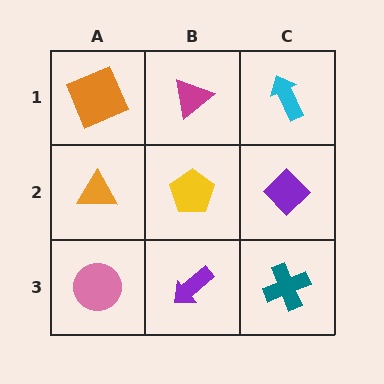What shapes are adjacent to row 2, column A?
An orange square (row 1, column A), a pink circle (row 3, column A), a yellow pentagon (row 2, column B).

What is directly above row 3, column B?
A yellow pentagon.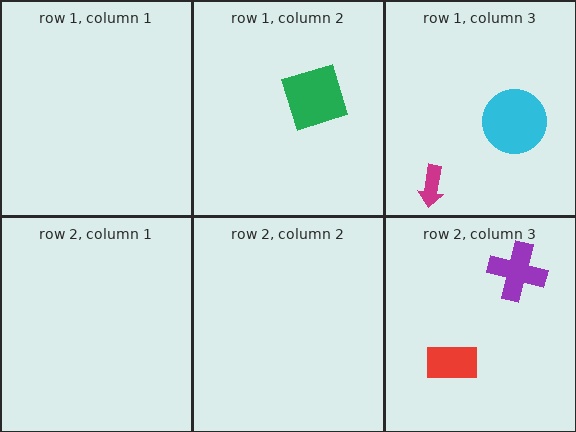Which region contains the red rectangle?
The row 2, column 3 region.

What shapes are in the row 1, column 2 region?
The green square.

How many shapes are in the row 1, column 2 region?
1.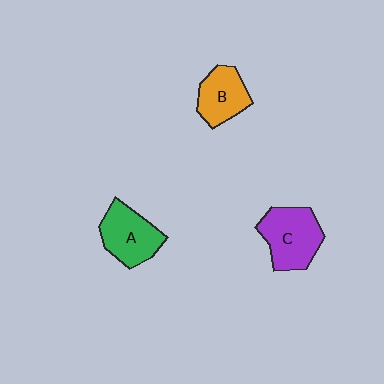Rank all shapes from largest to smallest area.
From largest to smallest: C (purple), A (green), B (orange).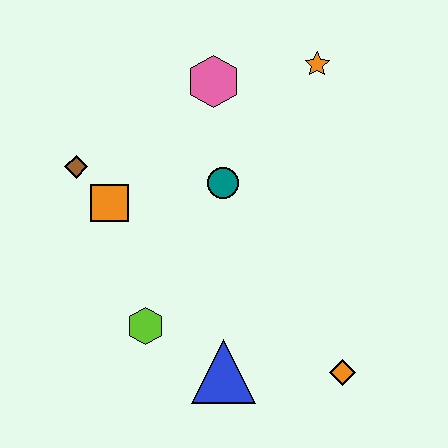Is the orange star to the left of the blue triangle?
No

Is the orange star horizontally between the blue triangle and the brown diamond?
No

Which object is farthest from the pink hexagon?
The orange diamond is farthest from the pink hexagon.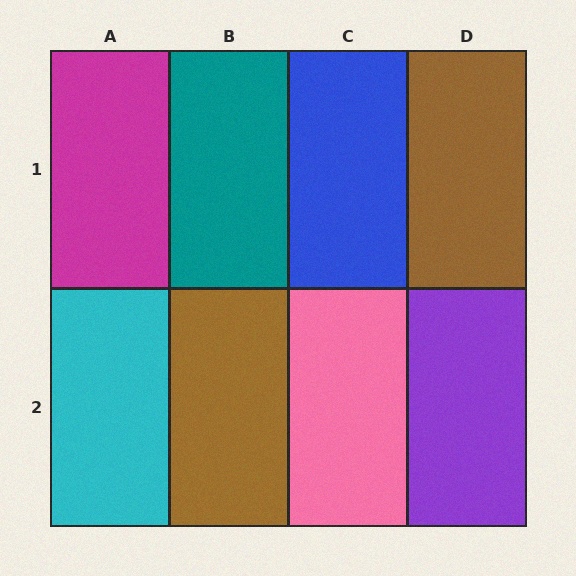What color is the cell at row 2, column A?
Cyan.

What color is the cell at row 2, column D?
Purple.